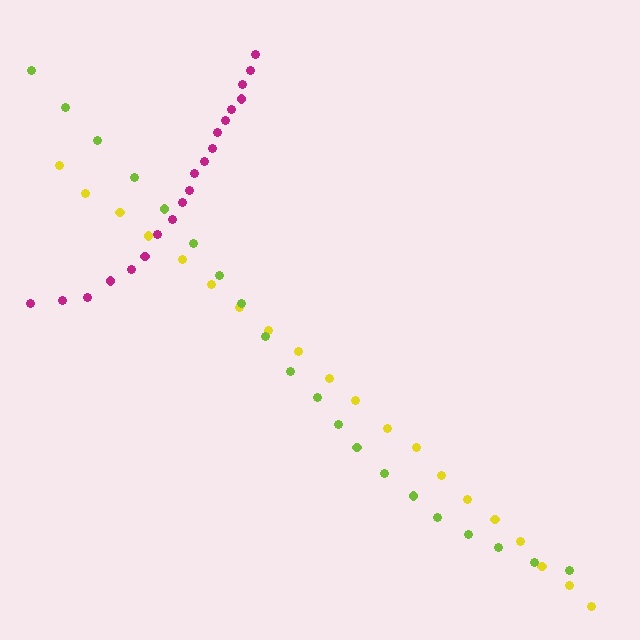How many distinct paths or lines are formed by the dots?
There are 3 distinct paths.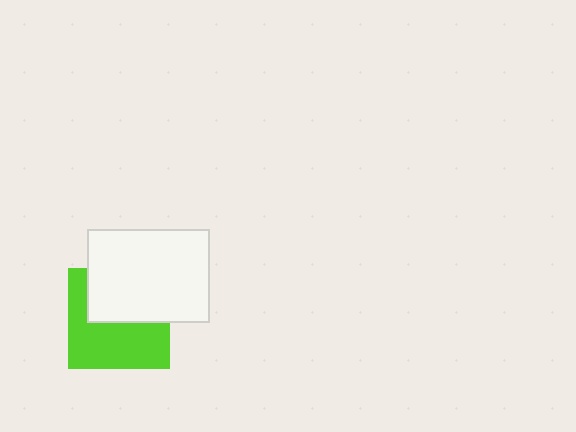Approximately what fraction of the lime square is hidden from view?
Roughly 44% of the lime square is hidden behind the white rectangle.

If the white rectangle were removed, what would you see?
You would see the complete lime square.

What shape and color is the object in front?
The object in front is a white rectangle.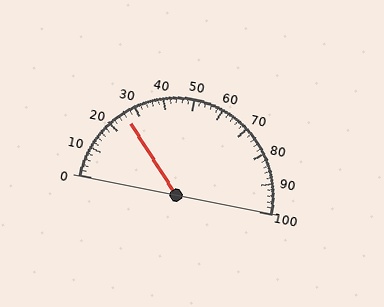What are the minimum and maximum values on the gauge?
The gauge ranges from 0 to 100.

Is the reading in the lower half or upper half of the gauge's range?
The reading is in the lower half of the range (0 to 100).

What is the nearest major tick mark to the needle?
The nearest major tick mark is 30.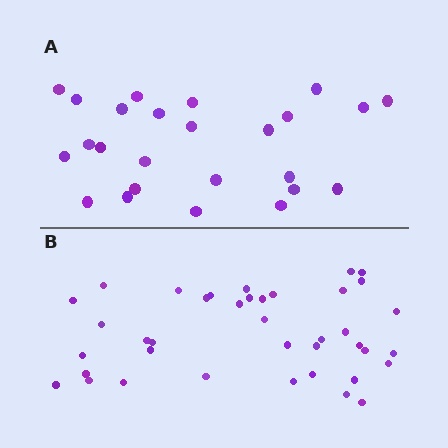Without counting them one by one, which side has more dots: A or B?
Region B (the bottom region) has more dots.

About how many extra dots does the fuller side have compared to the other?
Region B has approximately 15 more dots than region A.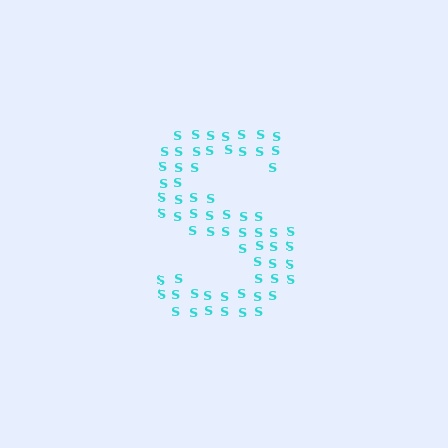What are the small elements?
The small elements are letter S's.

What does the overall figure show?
The overall figure shows the letter S.